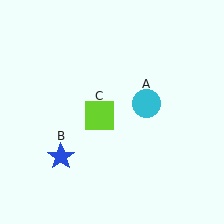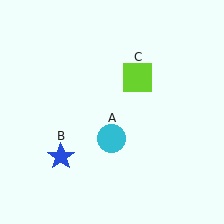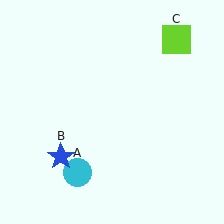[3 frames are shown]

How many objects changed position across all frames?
2 objects changed position: cyan circle (object A), lime square (object C).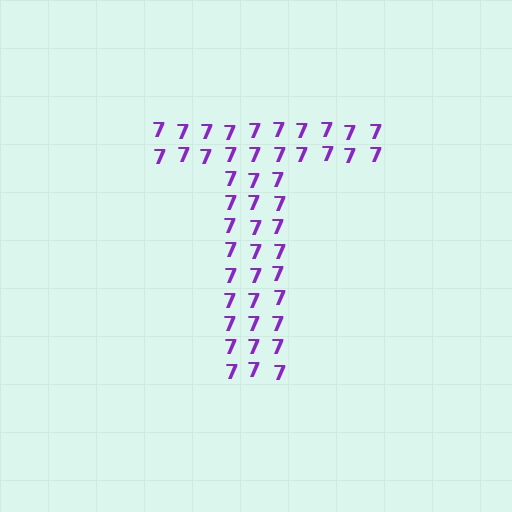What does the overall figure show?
The overall figure shows the letter T.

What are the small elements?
The small elements are digit 7's.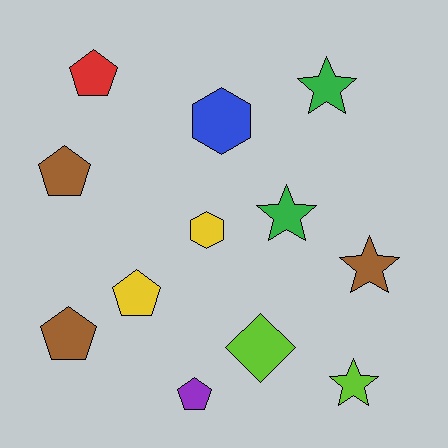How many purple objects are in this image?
There is 1 purple object.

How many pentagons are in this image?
There are 5 pentagons.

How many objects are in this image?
There are 12 objects.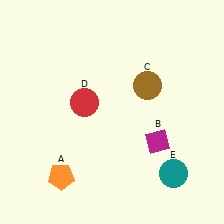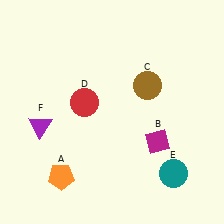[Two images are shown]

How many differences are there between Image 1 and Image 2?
There is 1 difference between the two images.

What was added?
A purple triangle (F) was added in Image 2.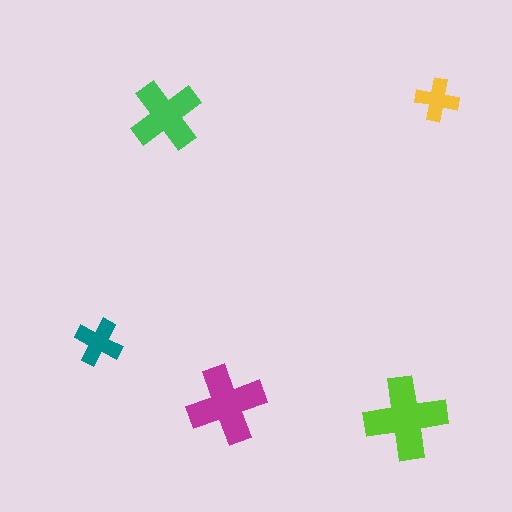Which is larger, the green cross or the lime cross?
The lime one.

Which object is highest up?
The yellow cross is topmost.